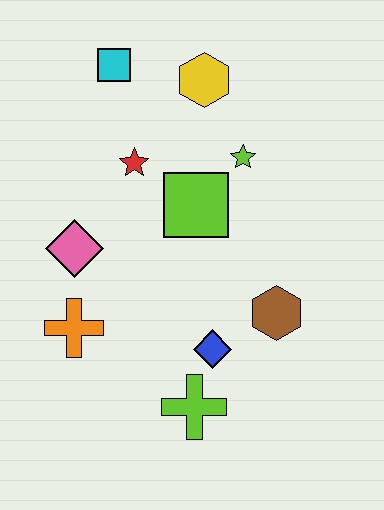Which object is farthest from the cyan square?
The lime cross is farthest from the cyan square.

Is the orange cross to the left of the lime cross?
Yes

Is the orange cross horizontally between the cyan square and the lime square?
No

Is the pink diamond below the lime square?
Yes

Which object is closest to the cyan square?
The yellow hexagon is closest to the cyan square.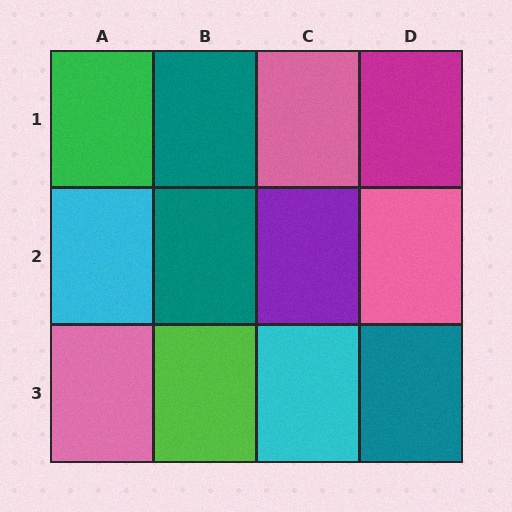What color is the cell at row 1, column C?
Pink.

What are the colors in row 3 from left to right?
Pink, lime, cyan, teal.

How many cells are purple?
1 cell is purple.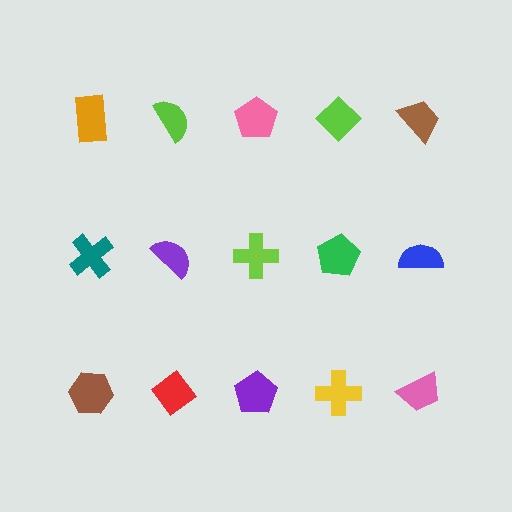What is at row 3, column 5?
A pink trapezoid.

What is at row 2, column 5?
A blue semicircle.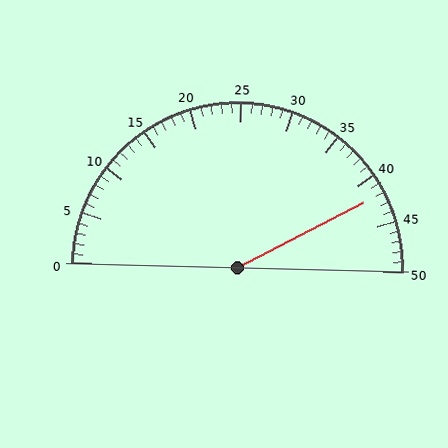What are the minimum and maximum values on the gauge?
The gauge ranges from 0 to 50.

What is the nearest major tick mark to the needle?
The nearest major tick mark is 40.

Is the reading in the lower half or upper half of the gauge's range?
The reading is in the upper half of the range (0 to 50).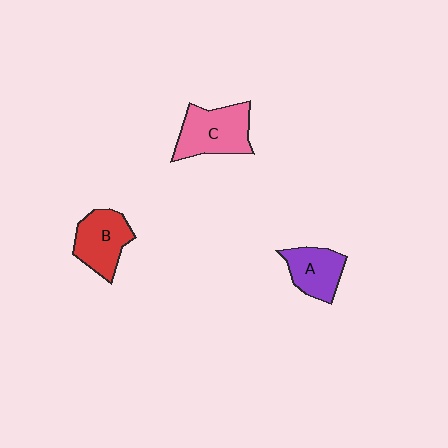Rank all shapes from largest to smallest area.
From largest to smallest: C (pink), B (red), A (purple).